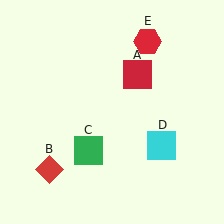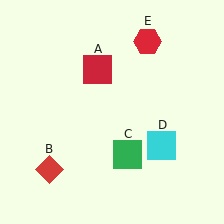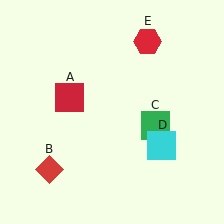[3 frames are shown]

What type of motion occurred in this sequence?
The red square (object A), green square (object C) rotated counterclockwise around the center of the scene.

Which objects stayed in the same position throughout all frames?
Red diamond (object B) and cyan square (object D) and red hexagon (object E) remained stationary.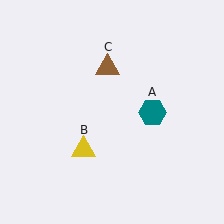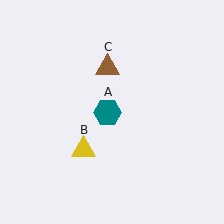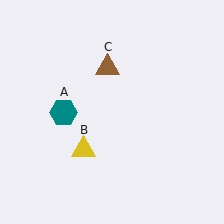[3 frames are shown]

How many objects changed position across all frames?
1 object changed position: teal hexagon (object A).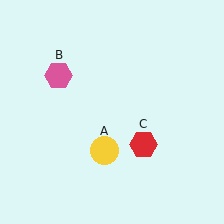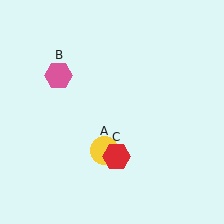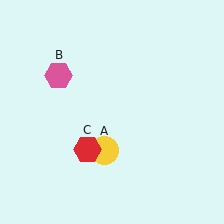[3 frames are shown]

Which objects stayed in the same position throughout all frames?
Yellow circle (object A) and pink hexagon (object B) remained stationary.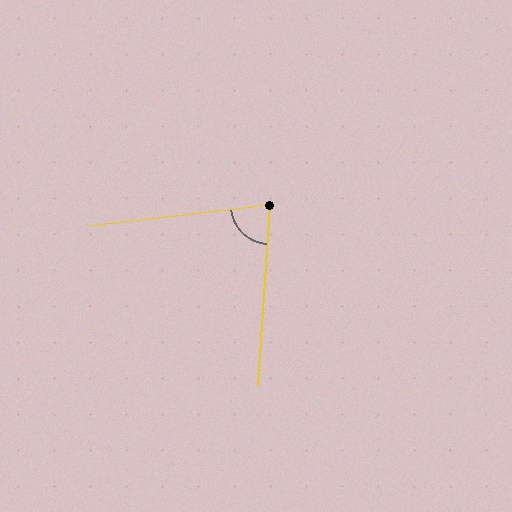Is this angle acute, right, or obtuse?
It is acute.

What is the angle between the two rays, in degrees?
Approximately 80 degrees.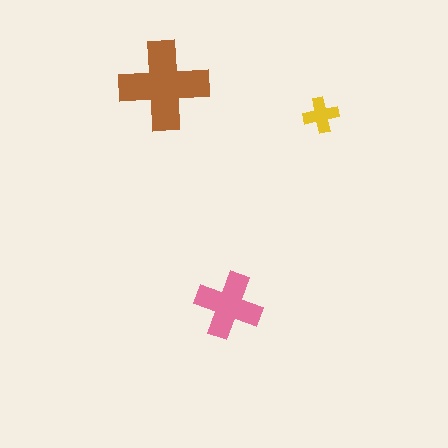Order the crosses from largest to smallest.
the brown one, the pink one, the yellow one.